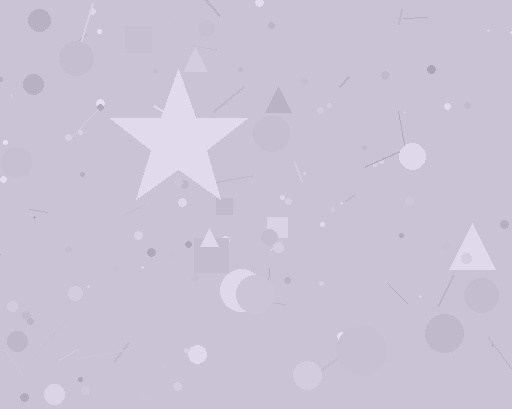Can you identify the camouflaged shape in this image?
The camouflaged shape is a star.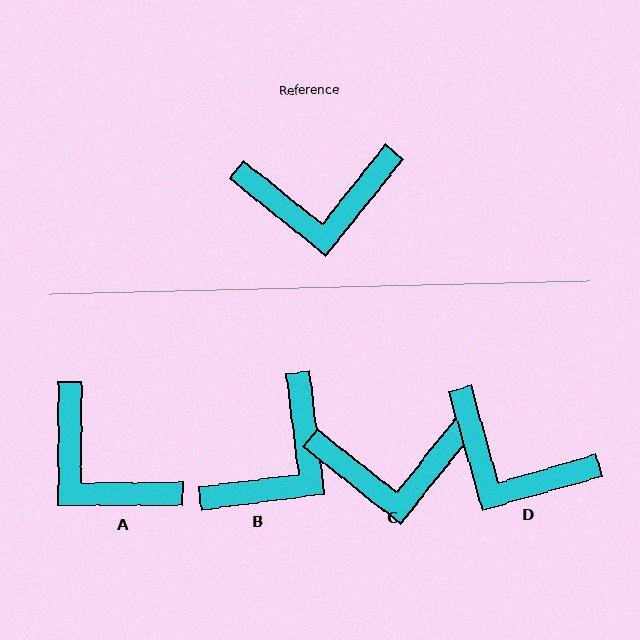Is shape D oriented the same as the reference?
No, it is off by about 35 degrees.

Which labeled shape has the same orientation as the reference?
C.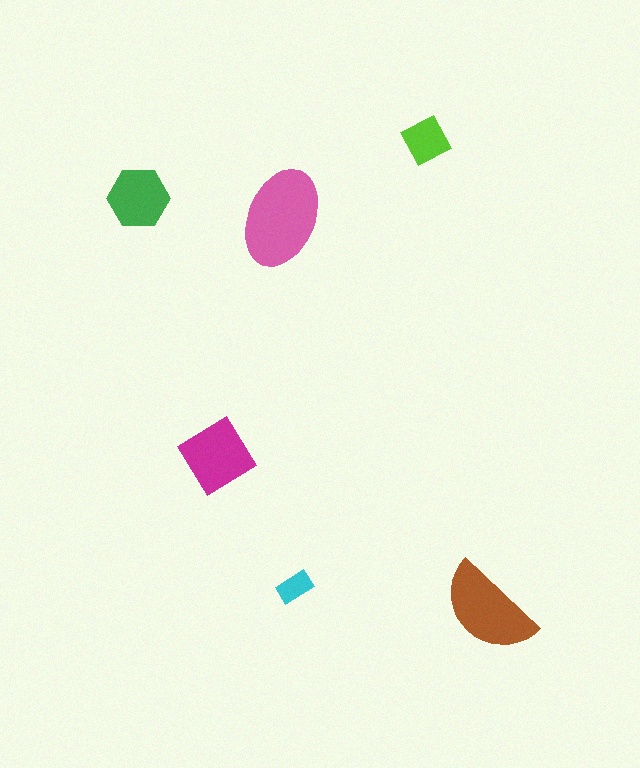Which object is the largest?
The pink ellipse.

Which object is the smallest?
The cyan rectangle.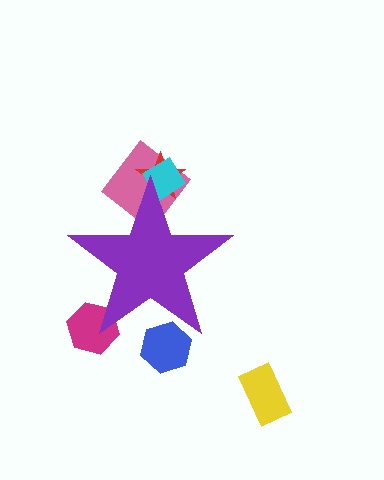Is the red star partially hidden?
Yes, the red star is partially hidden behind the purple star.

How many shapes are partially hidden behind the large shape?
5 shapes are partially hidden.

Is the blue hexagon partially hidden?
Yes, the blue hexagon is partially hidden behind the purple star.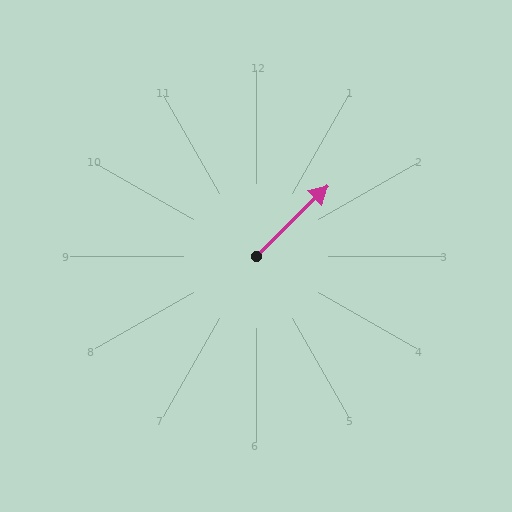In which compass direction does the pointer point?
Northeast.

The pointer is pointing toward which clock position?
Roughly 2 o'clock.